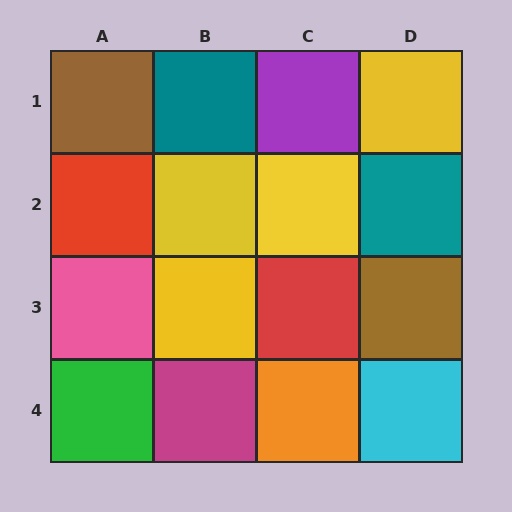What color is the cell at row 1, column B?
Teal.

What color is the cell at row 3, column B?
Yellow.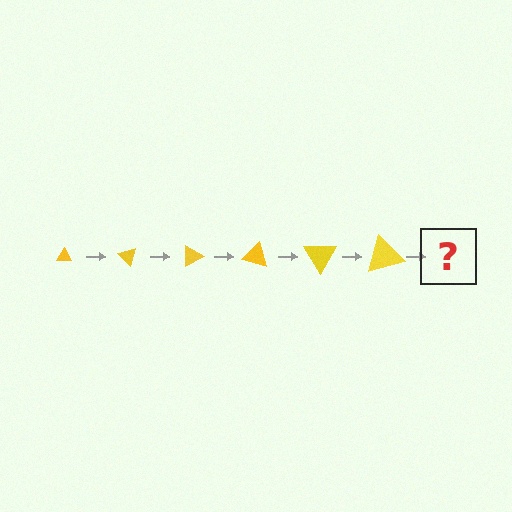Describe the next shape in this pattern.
It should be a triangle, larger than the previous one and rotated 270 degrees from the start.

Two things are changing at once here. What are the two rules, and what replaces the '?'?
The two rules are that the triangle grows larger each step and it rotates 45 degrees each step. The '?' should be a triangle, larger than the previous one and rotated 270 degrees from the start.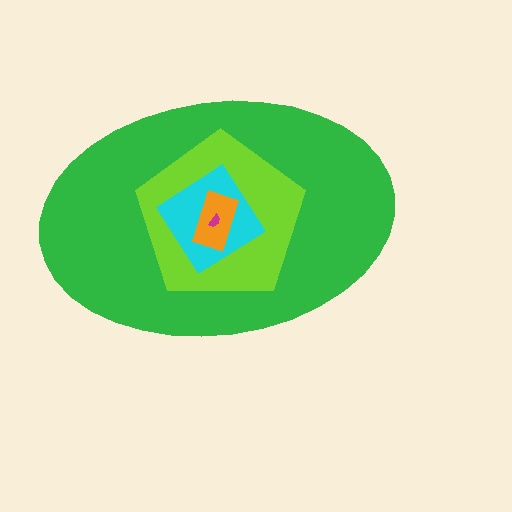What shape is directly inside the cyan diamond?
The orange rectangle.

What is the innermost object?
The magenta semicircle.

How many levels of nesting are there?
5.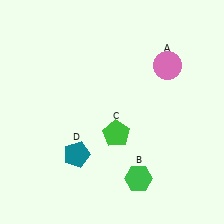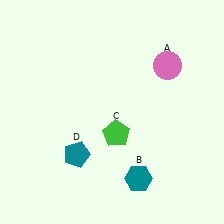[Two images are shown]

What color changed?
The hexagon (B) changed from green in Image 1 to teal in Image 2.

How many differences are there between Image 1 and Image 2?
There is 1 difference between the two images.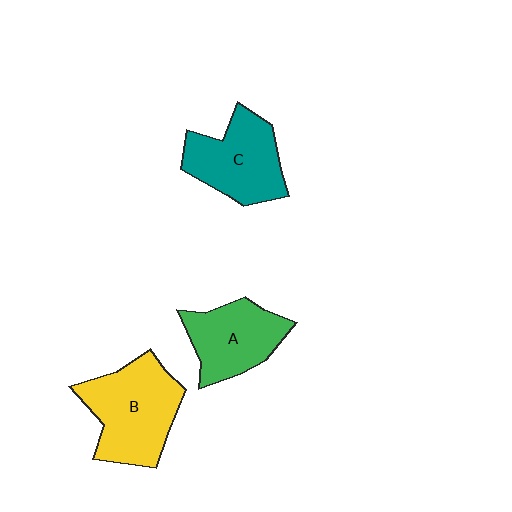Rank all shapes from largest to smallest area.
From largest to smallest: B (yellow), C (teal), A (green).